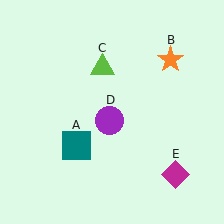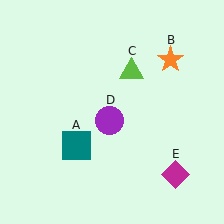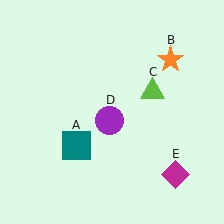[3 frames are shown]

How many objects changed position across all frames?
1 object changed position: lime triangle (object C).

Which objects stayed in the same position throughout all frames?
Teal square (object A) and orange star (object B) and purple circle (object D) and magenta diamond (object E) remained stationary.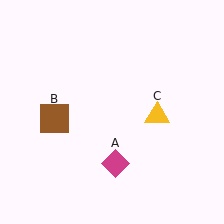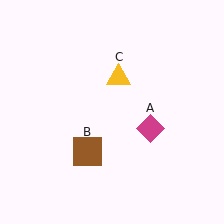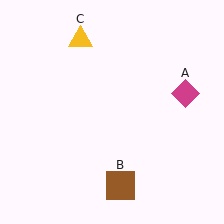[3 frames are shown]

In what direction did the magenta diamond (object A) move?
The magenta diamond (object A) moved up and to the right.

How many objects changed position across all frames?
3 objects changed position: magenta diamond (object A), brown square (object B), yellow triangle (object C).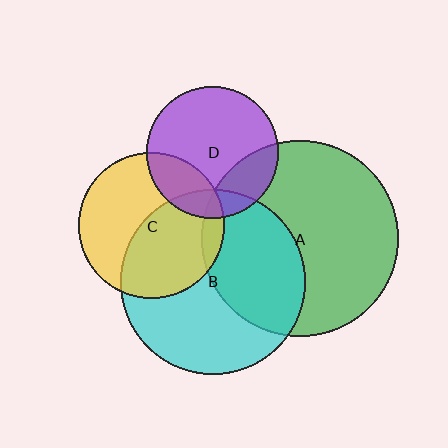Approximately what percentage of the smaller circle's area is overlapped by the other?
Approximately 50%.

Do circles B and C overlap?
Yes.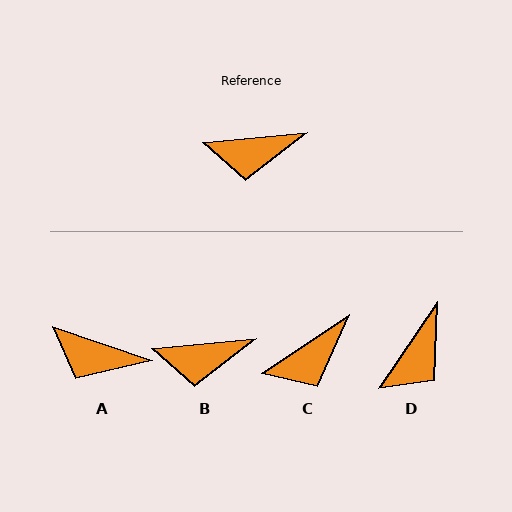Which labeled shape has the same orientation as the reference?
B.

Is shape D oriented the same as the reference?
No, it is off by about 50 degrees.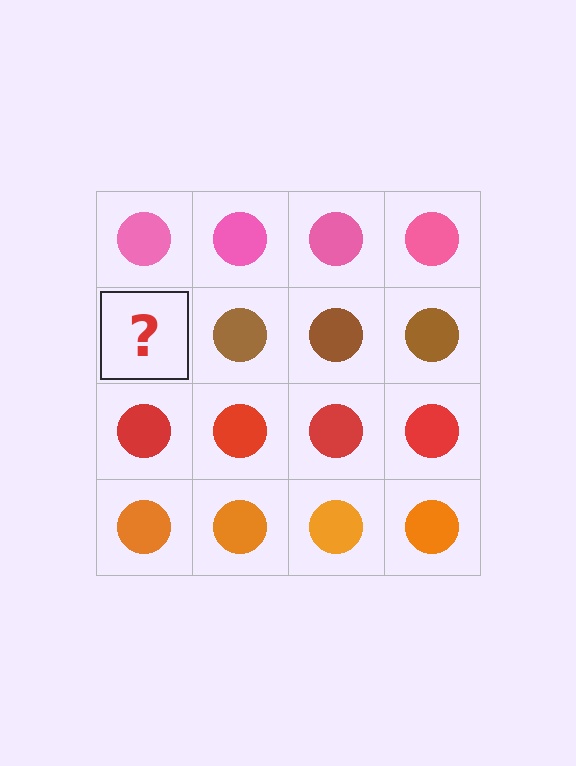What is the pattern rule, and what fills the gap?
The rule is that each row has a consistent color. The gap should be filled with a brown circle.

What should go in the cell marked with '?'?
The missing cell should contain a brown circle.